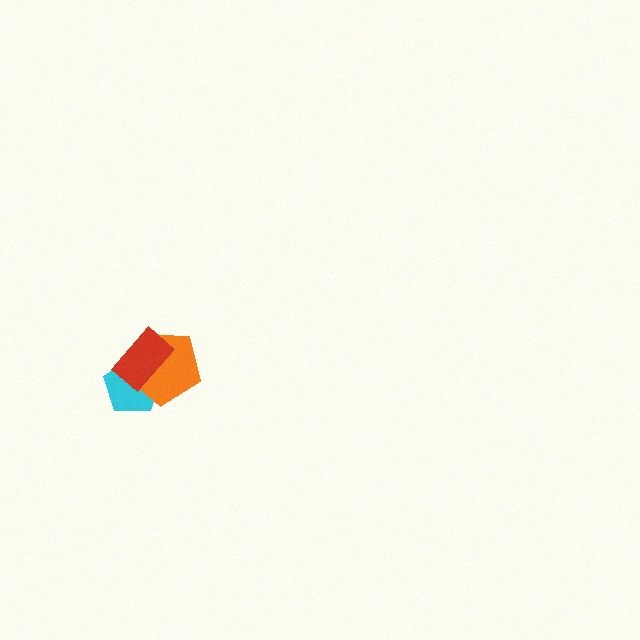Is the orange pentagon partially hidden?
Yes, it is partially covered by another shape.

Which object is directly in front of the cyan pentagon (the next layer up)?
The orange pentagon is directly in front of the cyan pentagon.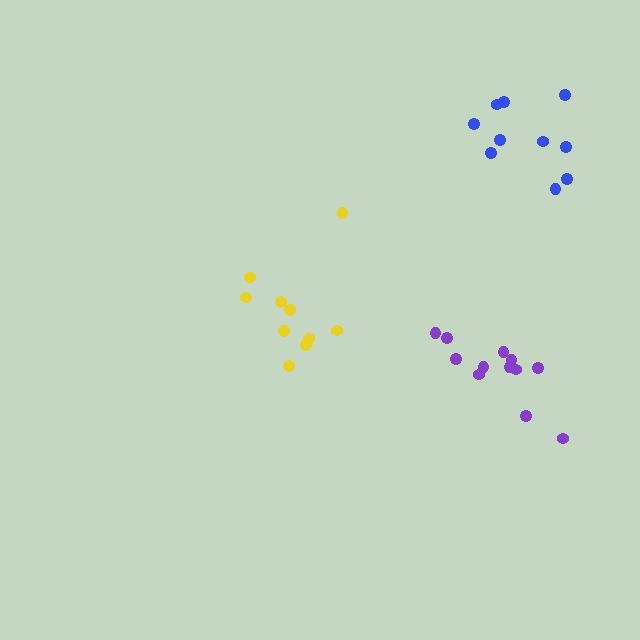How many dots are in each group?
Group 1: 12 dots, Group 2: 10 dots, Group 3: 10 dots (32 total).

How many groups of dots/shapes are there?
There are 3 groups.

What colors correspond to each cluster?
The clusters are colored: purple, yellow, blue.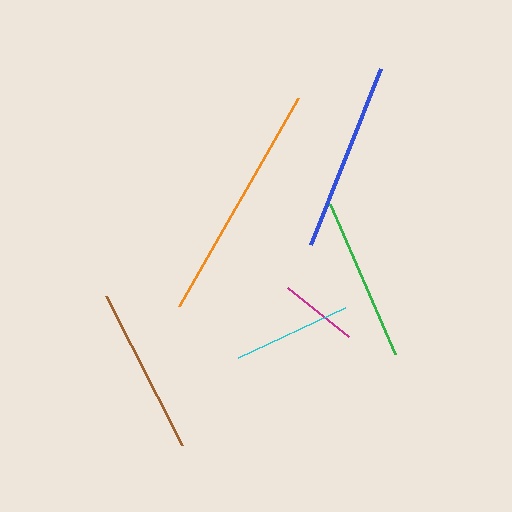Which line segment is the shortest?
The magenta line is the shortest at approximately 78 pixels.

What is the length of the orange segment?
The orange segment is approximately 239 pixels long.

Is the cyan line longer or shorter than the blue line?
The blue line is longer than the cyan line.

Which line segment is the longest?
The orange line is the longest at approximately 239 pixels.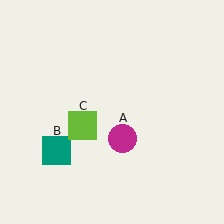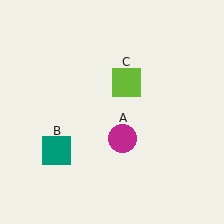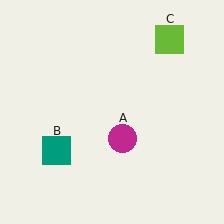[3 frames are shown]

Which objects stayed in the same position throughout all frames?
Magenta circle (object A) and teal square (object B) remained stationary.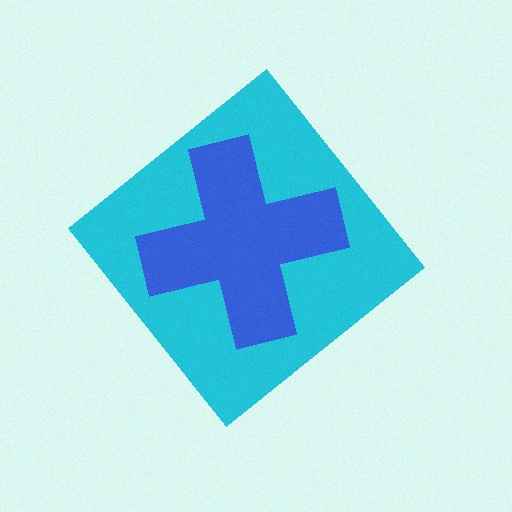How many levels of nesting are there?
2.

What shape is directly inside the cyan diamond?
The blue cross.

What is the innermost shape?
The blue cross.